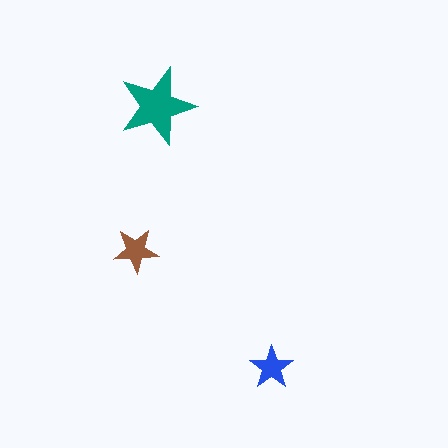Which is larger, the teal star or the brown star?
The teal one.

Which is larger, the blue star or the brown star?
The brown one.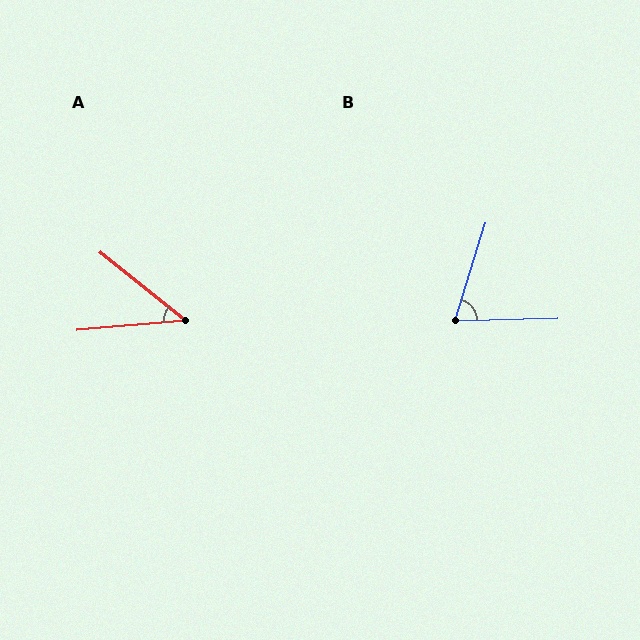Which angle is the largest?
B, at approximately 71 degrees.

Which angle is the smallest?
A, at approximately 44 degrees.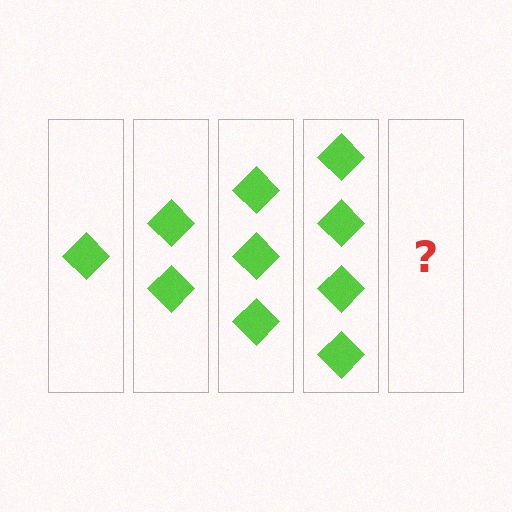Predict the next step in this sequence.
The next step is 5 diamonds.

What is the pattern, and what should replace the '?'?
The pattern is that each step adds one more diamond. The '?' should be 5 diamonds.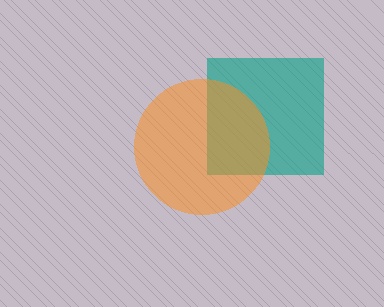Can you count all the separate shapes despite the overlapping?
Yes, there are 2 separate shapes.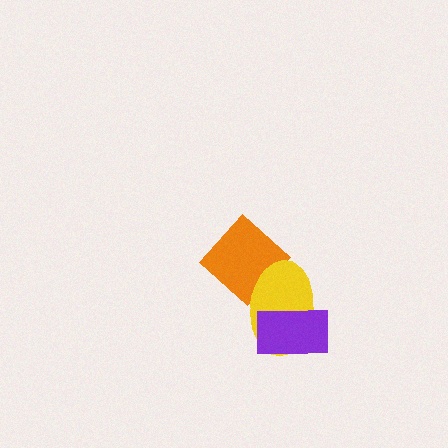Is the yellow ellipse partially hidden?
Yes, it is partially covered by another shape.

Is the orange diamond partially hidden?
Yes, it is partially covered by another shape.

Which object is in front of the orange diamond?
The yellow ellipse is in front of the orange diamond.